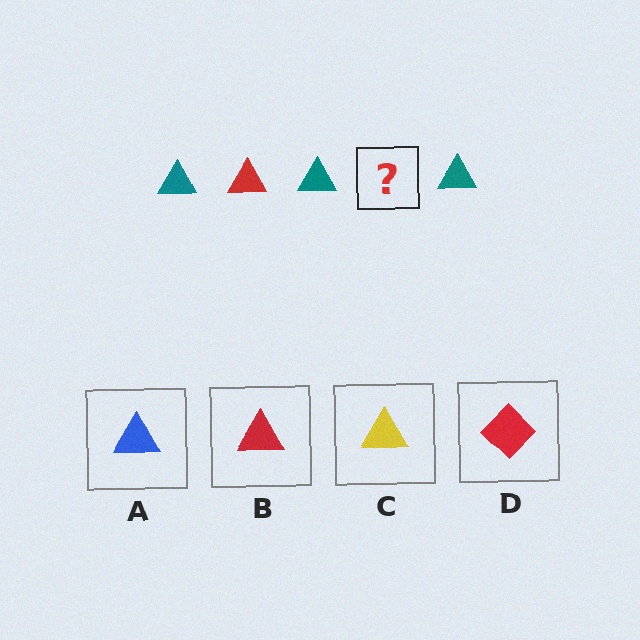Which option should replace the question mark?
Option B.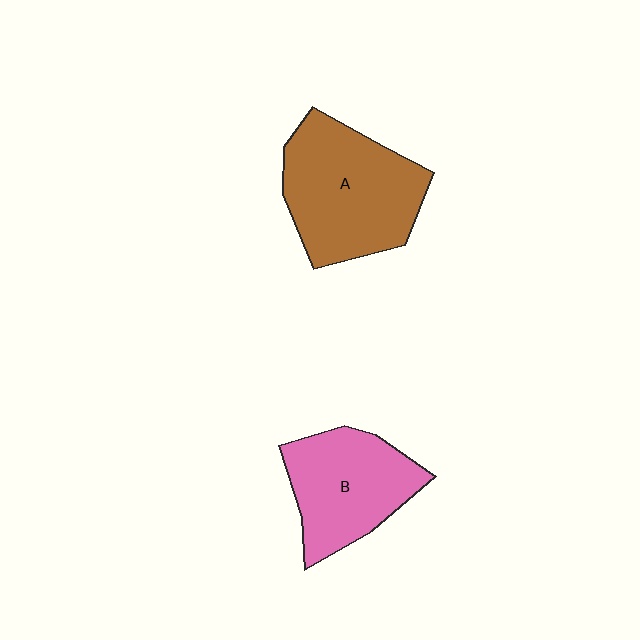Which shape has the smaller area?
Shape B (pink).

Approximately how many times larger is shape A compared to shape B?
Approximately 1.3 times.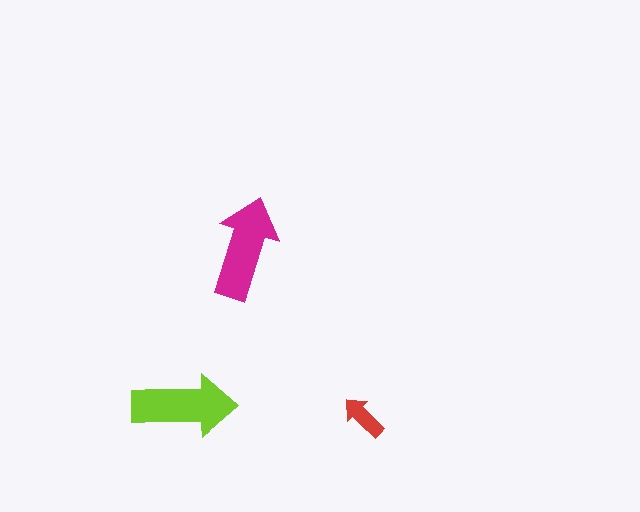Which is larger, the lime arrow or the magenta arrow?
The lime one.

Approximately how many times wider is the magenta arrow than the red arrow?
About 2 times wider.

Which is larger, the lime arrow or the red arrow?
The lime one.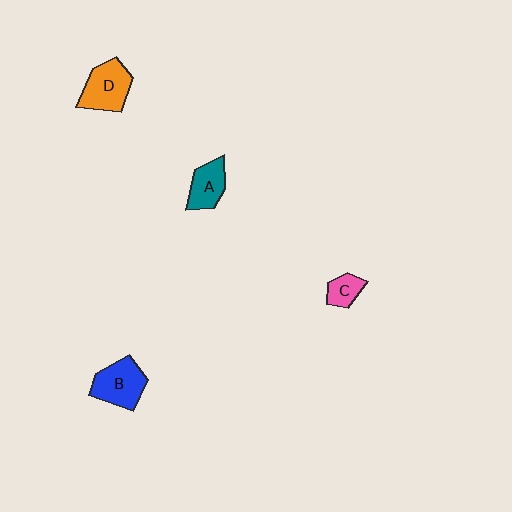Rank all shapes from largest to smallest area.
From largest to smallest: B (blue), D (orange), A (teal), C (pink).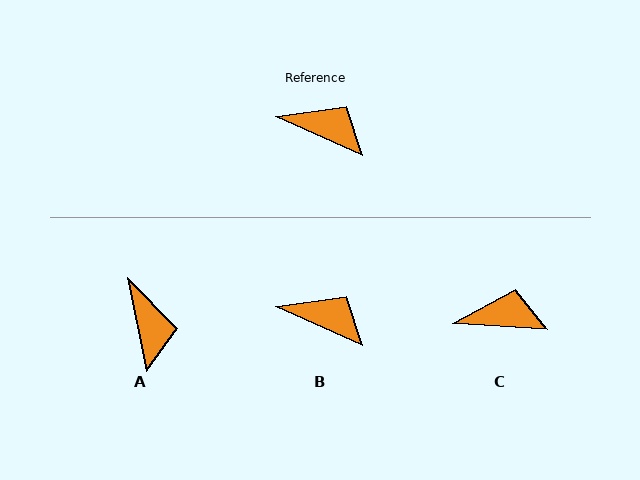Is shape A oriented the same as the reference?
No, it is off by about 54 degrees.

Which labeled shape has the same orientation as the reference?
B.